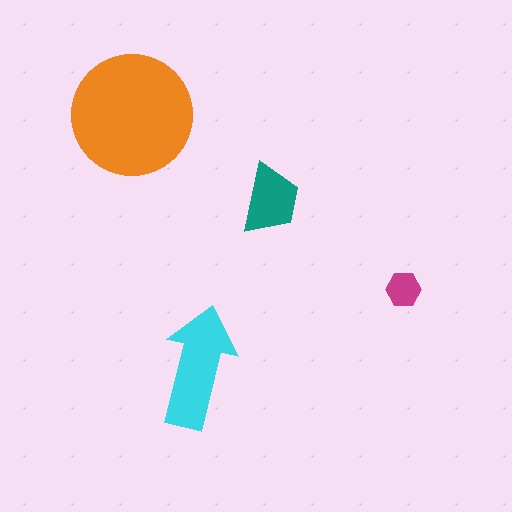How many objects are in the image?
There are 4 objects in the image.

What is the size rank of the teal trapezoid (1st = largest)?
3rd.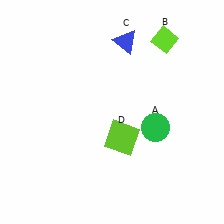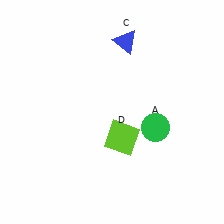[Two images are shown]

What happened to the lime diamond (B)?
The lime diamond (B) was removed in Image 2. It was in the top-right area of Image 1.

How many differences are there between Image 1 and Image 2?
There is 1 difference between the two images.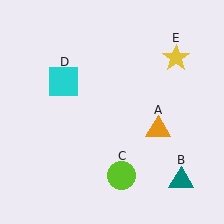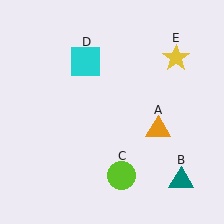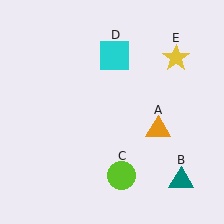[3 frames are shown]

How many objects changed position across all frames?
1 object changed position: cyan square (object D).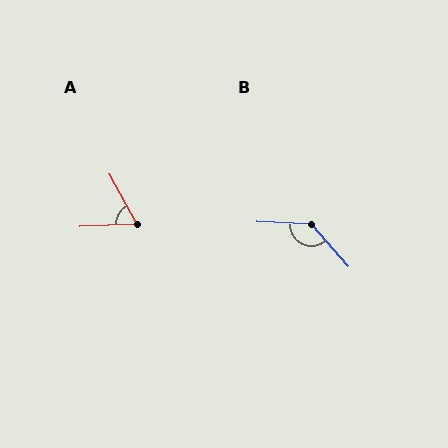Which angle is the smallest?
A, at approximately 64 degrees.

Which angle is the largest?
B, at approximately 134 degrees.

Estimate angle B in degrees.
Approximately 134 degrees.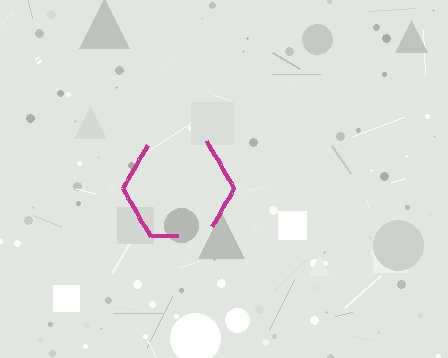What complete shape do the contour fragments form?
The contour fragments form a hexagon.